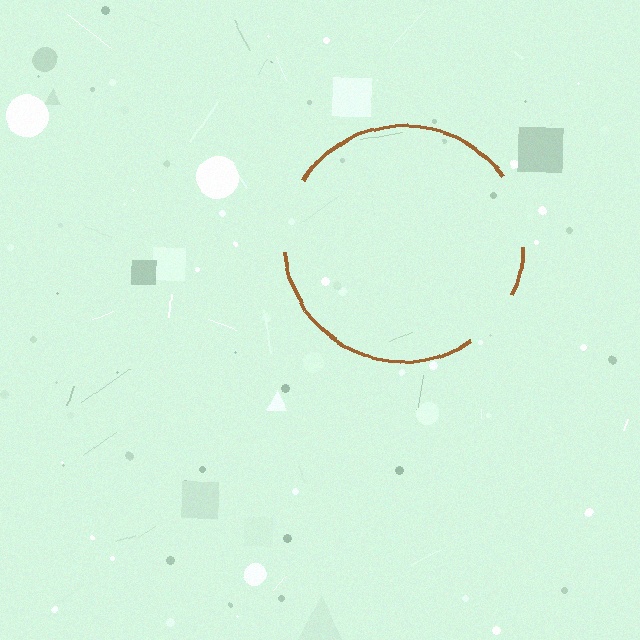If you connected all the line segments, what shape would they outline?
They would outline a circle.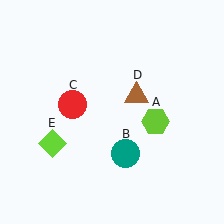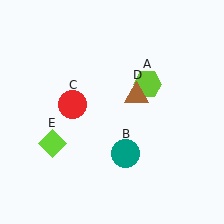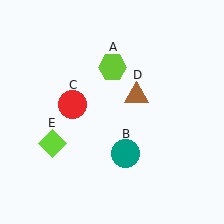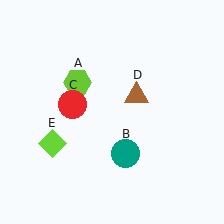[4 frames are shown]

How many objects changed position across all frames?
1 object changed position: lime hexagon (object A).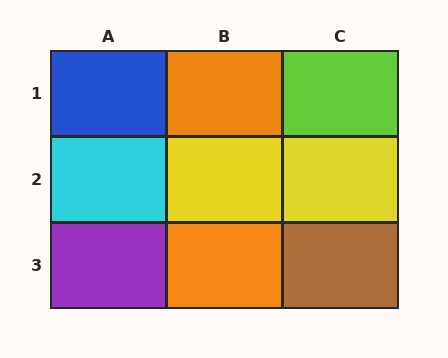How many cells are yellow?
2 cells are yellow.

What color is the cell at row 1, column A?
Blue.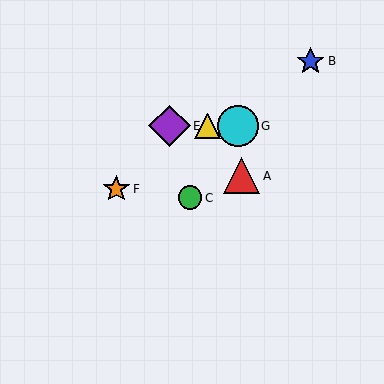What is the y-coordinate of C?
Object C is at y≈198.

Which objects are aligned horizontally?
Objects D, E, G are aligned horizontally.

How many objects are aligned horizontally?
3 objects (D, E, G) are aligned horizontally.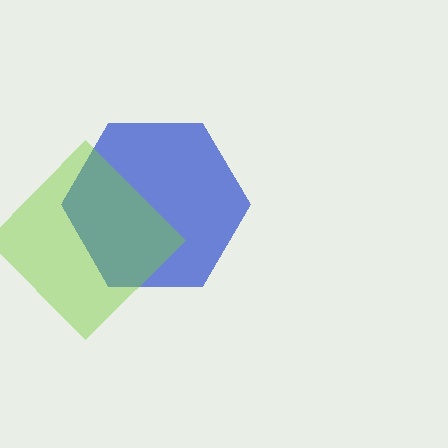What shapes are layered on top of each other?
The layered shapes are: a blue hexagon, a lime diamond.